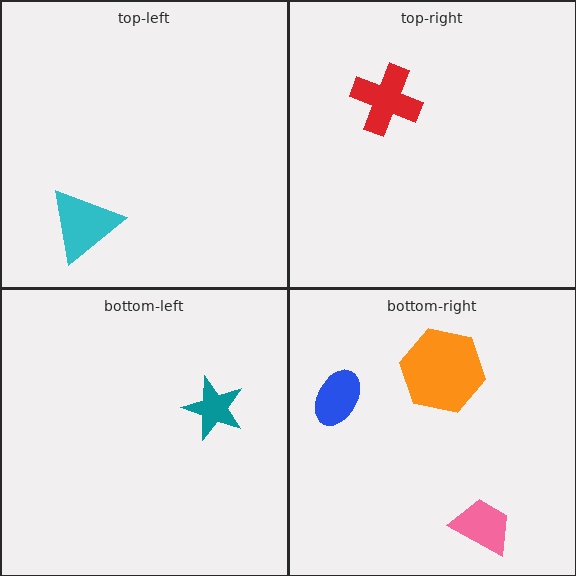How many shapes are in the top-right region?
1.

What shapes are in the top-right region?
The red cross.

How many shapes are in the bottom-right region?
3.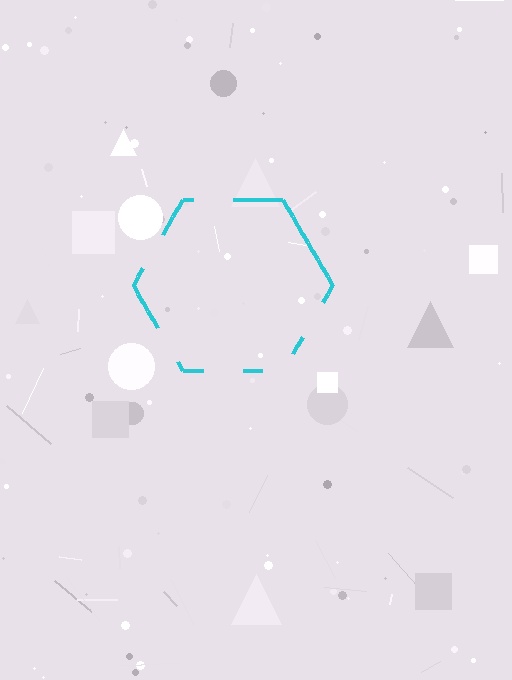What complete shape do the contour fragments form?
The contour fragments form a hexagon.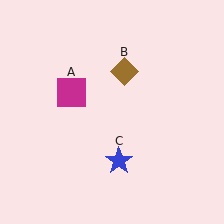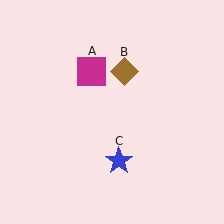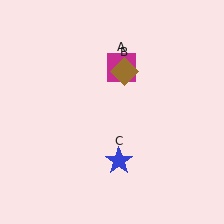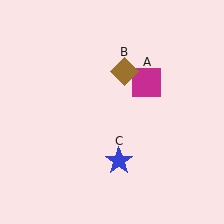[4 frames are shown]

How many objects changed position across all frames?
1 object changed position: magenta square (object A).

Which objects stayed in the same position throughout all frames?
Brown diamond (object B) and blue star (object C) remained stationary.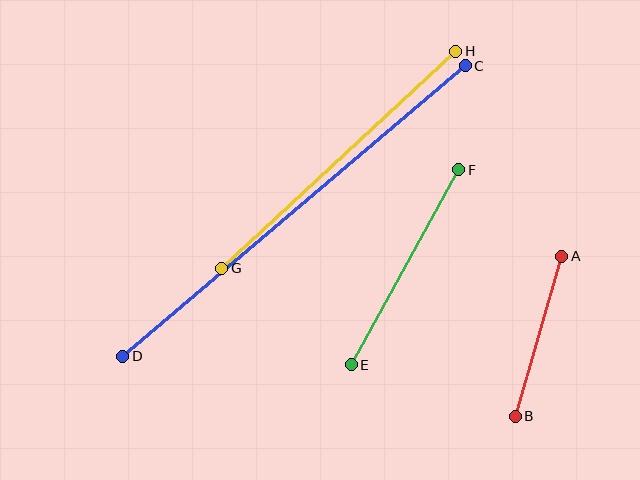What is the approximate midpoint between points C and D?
The midpoint is at approximately (294, 211) pixels.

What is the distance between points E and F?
The distance is approximately 222 pixels.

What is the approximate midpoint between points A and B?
The midpoint is at approximately (538, 336) pixels.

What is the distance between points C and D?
The distance is approximately 449 pixels.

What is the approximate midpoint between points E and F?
The midpoint is at approximately (405, 267) pixels.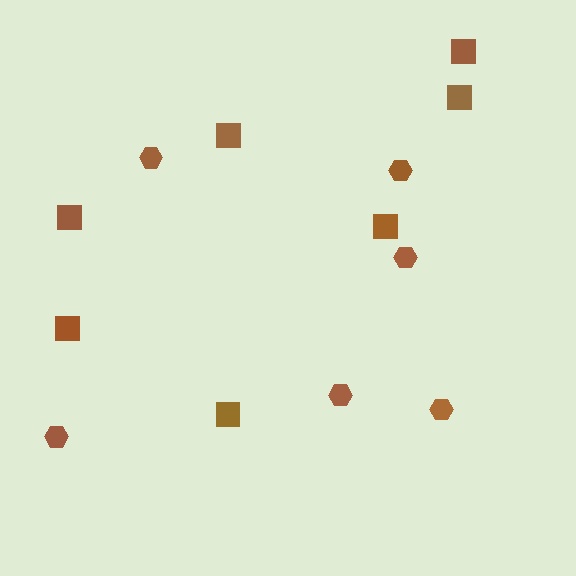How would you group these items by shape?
There are 2 groups: one group of hexagons (6) and one group of squares (7).